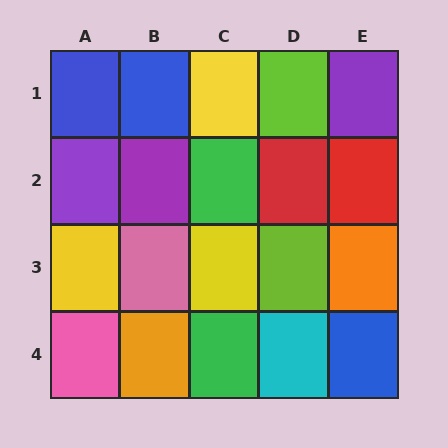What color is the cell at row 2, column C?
Green.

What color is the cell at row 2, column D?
Red.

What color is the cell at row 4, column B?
Orange.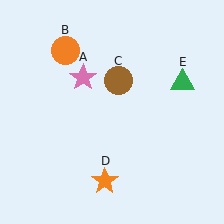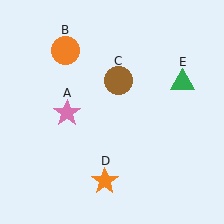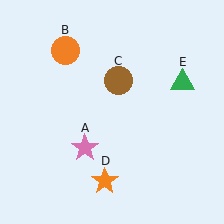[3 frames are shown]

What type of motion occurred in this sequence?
The pink star (object A) rotated counterclockwise around the center of the scene.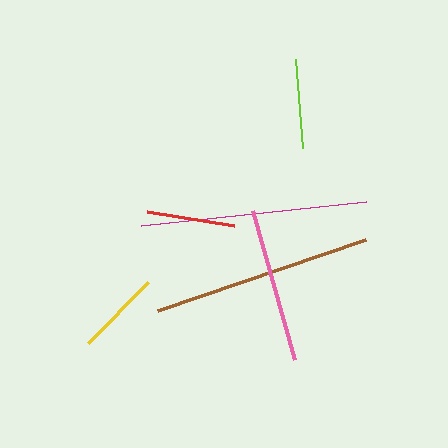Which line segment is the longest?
The magenta line is the longest at approximately 226 pixels.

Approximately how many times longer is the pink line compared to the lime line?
The pink line is approximately 1.7 times the length of the lime line.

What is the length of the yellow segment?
The yellow segment is approximately 85 pixels long.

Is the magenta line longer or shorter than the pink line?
The magenta line is longer than the pink line.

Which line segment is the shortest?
The yellow line is the shortest at approximately 85 pixels.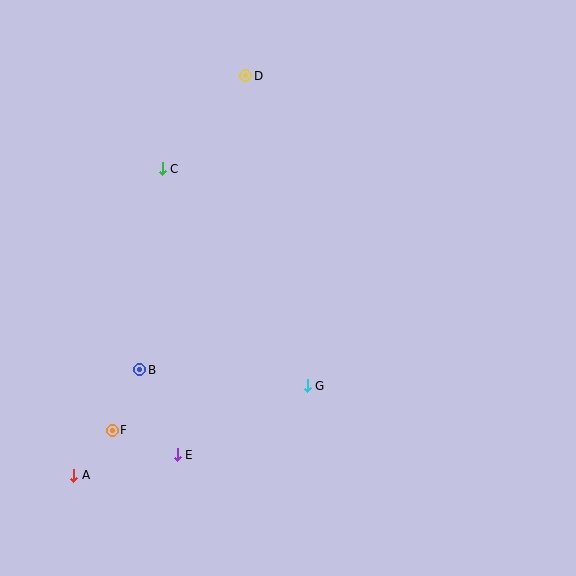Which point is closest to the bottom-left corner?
Point A is closest to the bottom-left corner.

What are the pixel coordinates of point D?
Point D is at (246, 76).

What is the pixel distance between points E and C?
The distance between E and C is 286 pixels.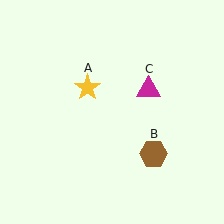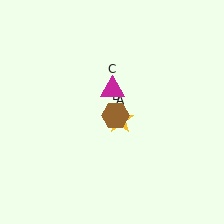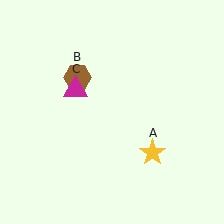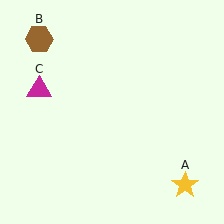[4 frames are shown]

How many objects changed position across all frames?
3 objects changed position: yellow star (object A), brown hexagon (object B), magenta triangle (object C).